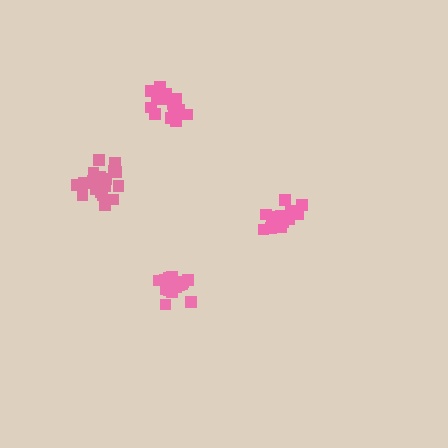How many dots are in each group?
Group 1: 20 dots, Group 2: 17 dots, Group 3: 17 dots, Group 4: 18 dots (72 total).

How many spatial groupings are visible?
There are 4 spatial groupings.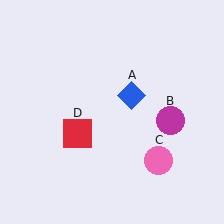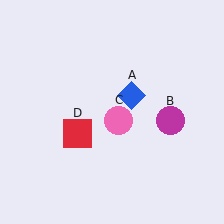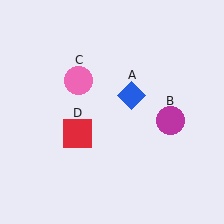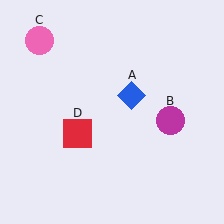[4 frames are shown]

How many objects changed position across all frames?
1 object changed position: pink circle (object C).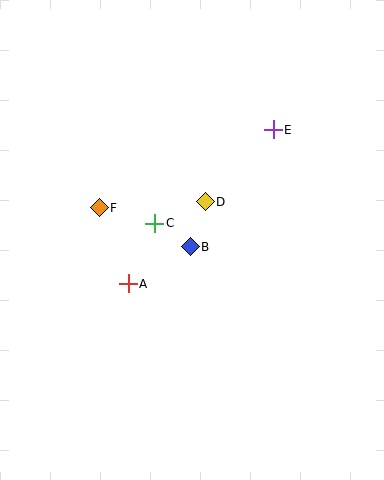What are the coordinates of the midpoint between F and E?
The midpoint between F and E is at (186, 169).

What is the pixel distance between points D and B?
The distance between D and B is 47 pixels.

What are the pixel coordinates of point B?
Point B is at (190, 247).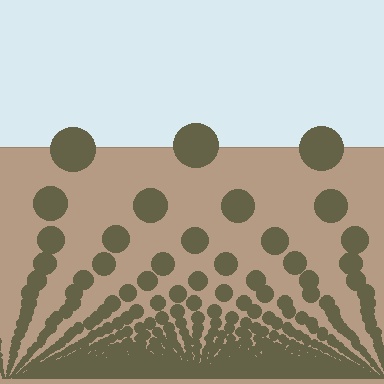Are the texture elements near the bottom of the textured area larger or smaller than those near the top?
Smaller. The gradient is inverted — elements near the bottom are smaller and denser.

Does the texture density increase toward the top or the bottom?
Density increases toward the bottom.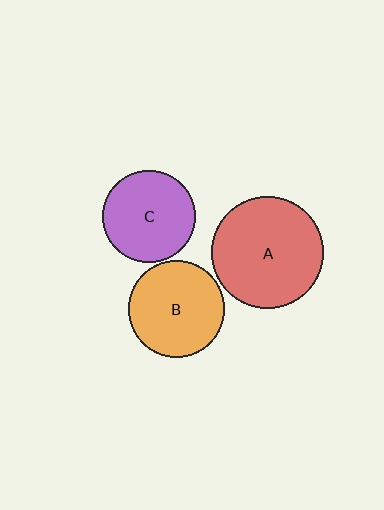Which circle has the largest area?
Circle A (red).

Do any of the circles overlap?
No, none of the circles overlap.